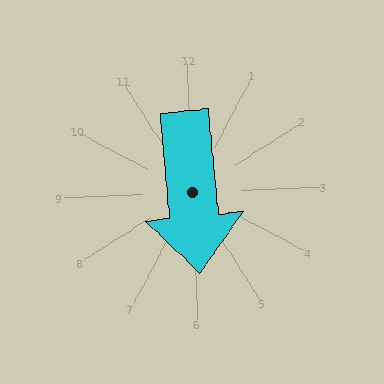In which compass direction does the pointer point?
South.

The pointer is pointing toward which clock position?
Roughly 6 o'clock.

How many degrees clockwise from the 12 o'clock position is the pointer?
Approximately 177 degrees.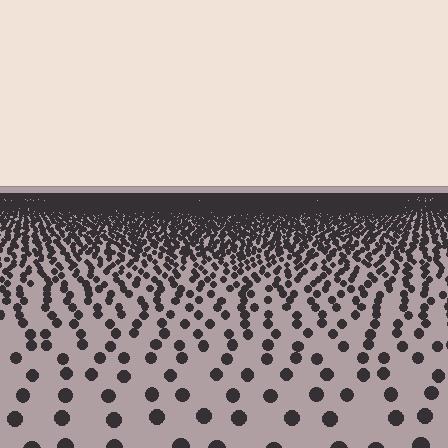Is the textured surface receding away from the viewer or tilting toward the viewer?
The surface is receding away from the viewer. Texture elements get smaller and denser toward the top.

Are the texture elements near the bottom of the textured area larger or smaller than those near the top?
Larger. Near the bottom, elements are closer to the viewer and appear at a bigger on-screen size.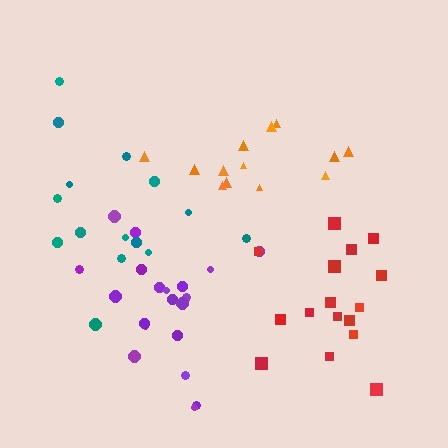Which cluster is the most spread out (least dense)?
Teal.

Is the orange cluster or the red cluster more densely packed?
Red.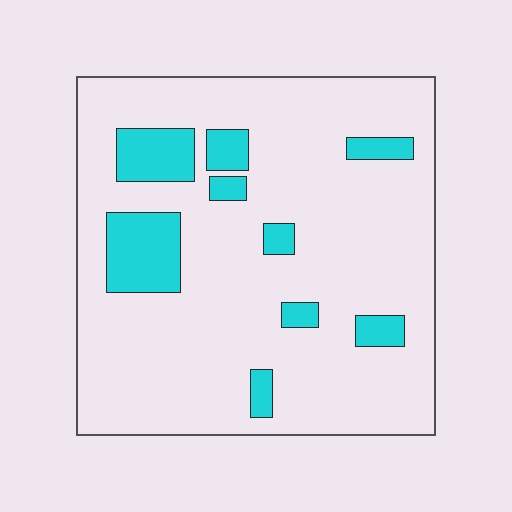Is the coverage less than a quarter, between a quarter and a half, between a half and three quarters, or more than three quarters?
Less than a quarter.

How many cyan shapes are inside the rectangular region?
9.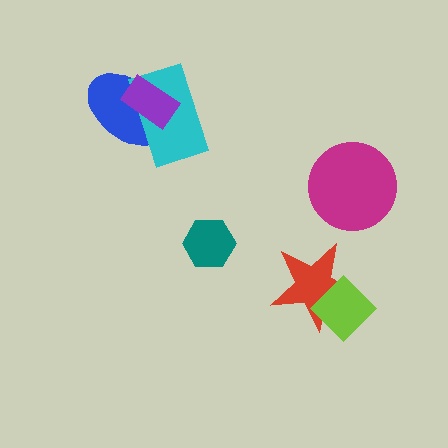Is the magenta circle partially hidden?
No, no other shape covers it.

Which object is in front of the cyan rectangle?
The purple rectangle is in front of the cyan rectangle.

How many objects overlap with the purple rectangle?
2 objects overlap with the purple rectangle.